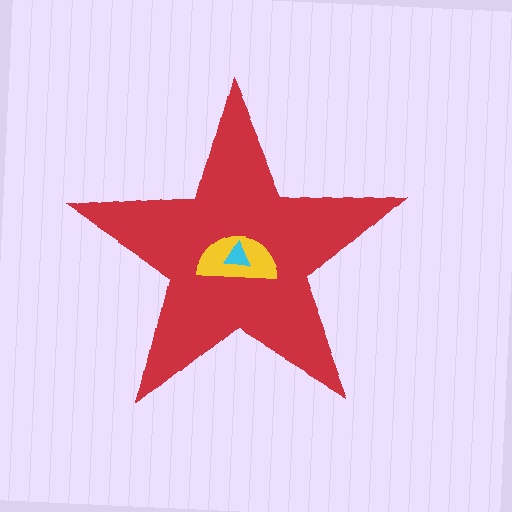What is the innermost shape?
The cyan triangle.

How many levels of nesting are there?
3.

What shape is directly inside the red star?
The yellow semicircle.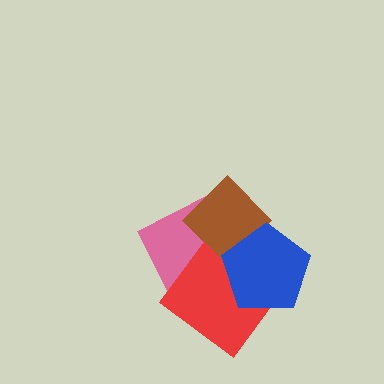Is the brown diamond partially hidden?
Yes, it is partially covered by another shape.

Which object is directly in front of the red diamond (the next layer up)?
The brown diamond is directly in front of the red diamond.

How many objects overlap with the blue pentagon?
3 objects overlap with the blue pentagon.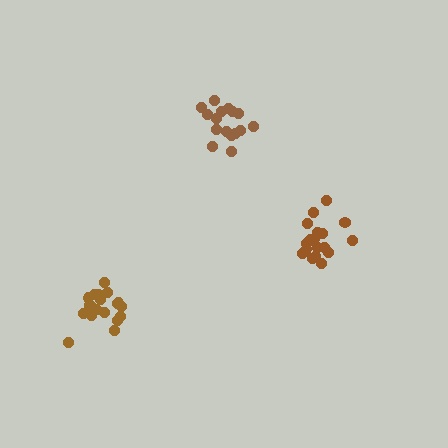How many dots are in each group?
Group 1: 19 dots, Group 2: 16 dots, Group 3: 19 dots (54 total).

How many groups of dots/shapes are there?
There are 3 groups.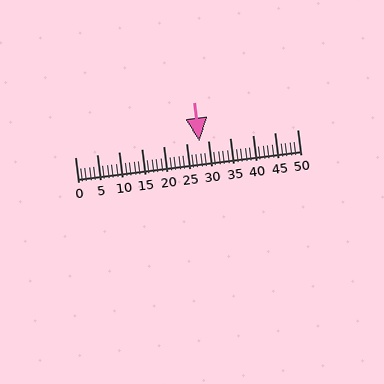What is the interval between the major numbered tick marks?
The major tick marks are spaced 5 units apart.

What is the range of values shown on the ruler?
The ruler shows values from 0 to 50.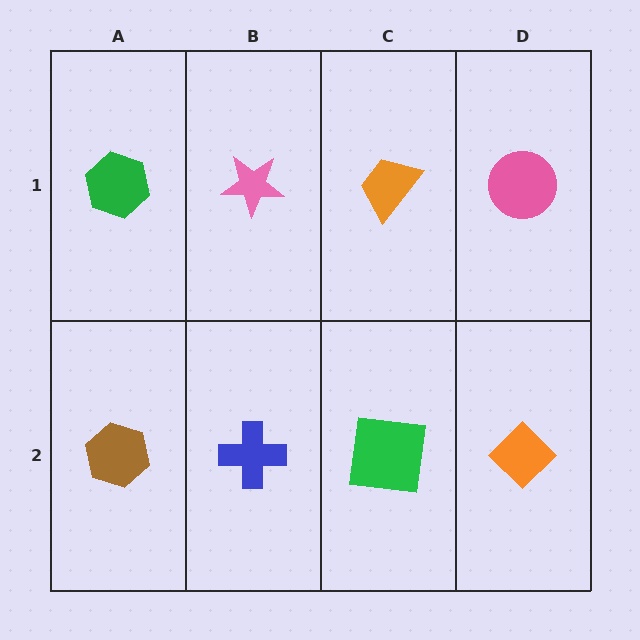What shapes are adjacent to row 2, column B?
A pink star (row 1, column B), a brown hexagon (row 2, column A), a green square (row 2, column C).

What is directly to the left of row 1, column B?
A green hexagon.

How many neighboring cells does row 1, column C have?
3.